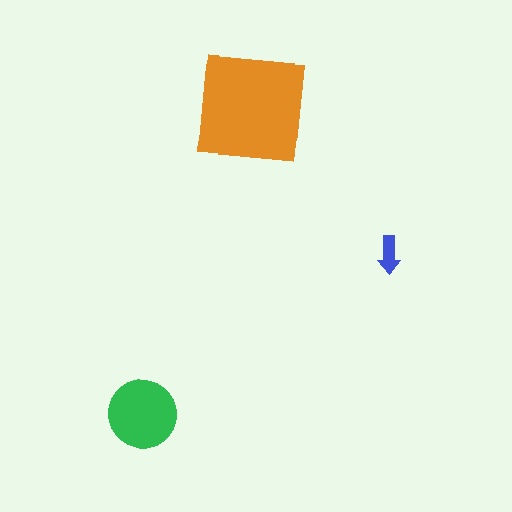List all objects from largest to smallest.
The orange square, the green circle, the blue arrow.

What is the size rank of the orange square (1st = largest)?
1st.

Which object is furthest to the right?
The blue arrow is rightmost.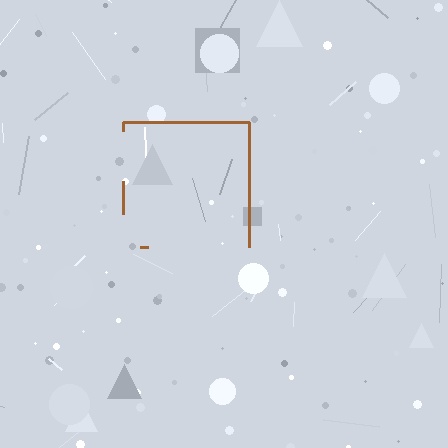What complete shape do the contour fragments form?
The contour fragments form a square.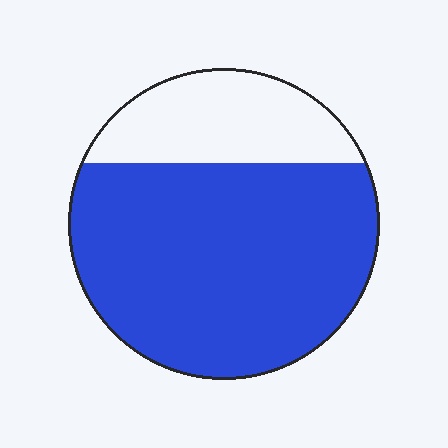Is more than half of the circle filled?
Yes.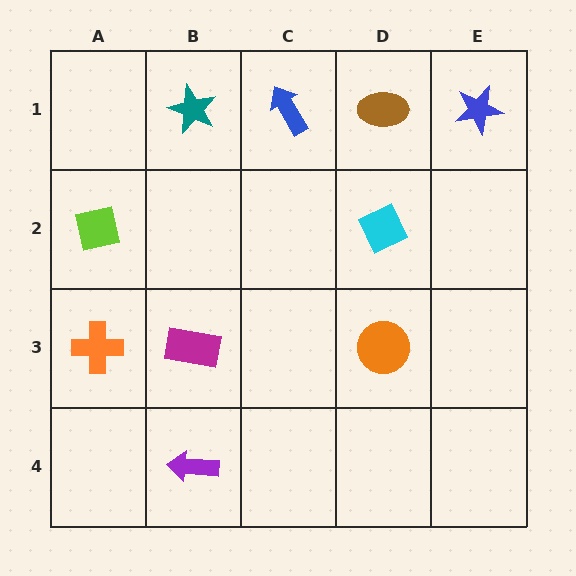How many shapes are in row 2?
2 shapes.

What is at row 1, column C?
A blue arrow.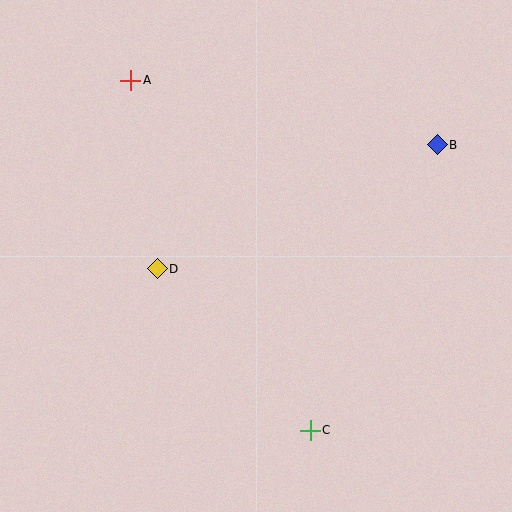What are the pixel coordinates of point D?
Point D is at (157, 269).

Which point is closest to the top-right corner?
Point B is closest to the top-right corner.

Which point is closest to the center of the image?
Point D at (157, 269) is closest to the center.